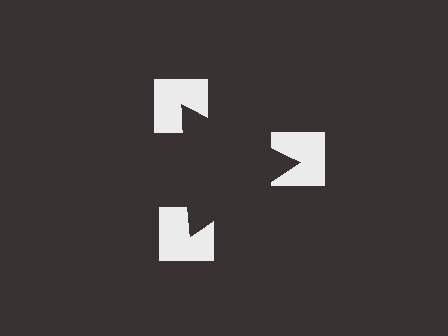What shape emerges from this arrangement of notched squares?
An illusory triangle — its edges are inferred from the aligned wedge cuts in the notched squares, not physically drawn.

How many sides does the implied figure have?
3 sides.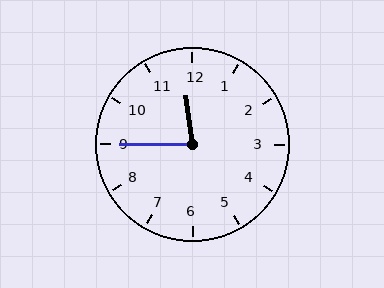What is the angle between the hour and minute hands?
Approximately 82 degrees.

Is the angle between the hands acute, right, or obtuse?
It is acute.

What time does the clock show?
11:45.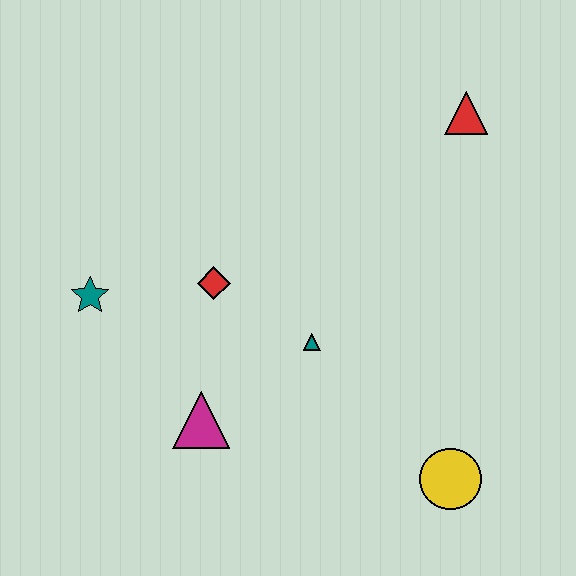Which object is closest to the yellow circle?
The teal triangle is closest to the yellow circle.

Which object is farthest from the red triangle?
The teal star is farthest from the red triangle.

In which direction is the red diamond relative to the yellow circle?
The red diamond is to the left of the yellow circle.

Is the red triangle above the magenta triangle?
Yes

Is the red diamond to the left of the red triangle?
Yes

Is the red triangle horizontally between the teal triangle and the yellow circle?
No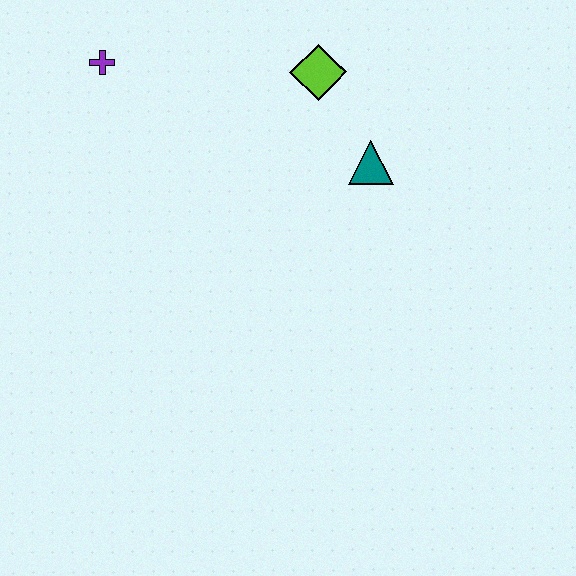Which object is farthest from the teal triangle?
The purple cross is farthest from the teal triangle.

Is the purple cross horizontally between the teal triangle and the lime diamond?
No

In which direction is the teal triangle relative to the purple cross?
The teal triangle is to the right of the purple cross.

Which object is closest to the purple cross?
The lime diamond is closest to the purple cross.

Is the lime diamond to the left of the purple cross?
No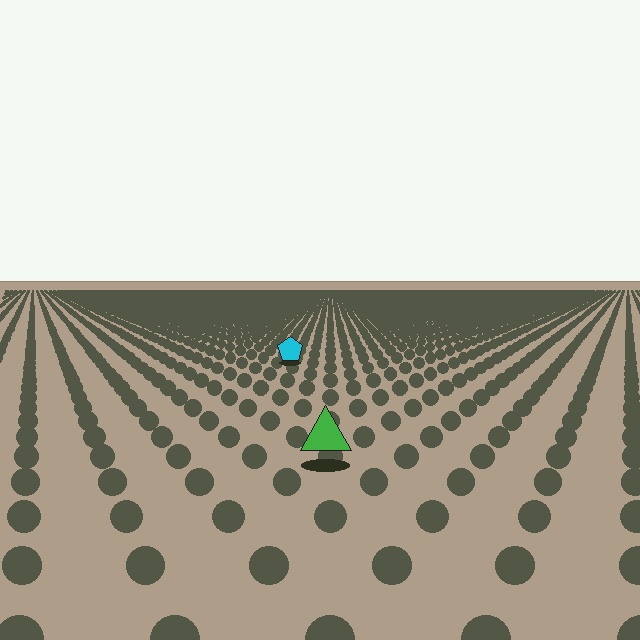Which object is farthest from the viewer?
The cyan pentagon is farthest from the viewer. It appears smaller and the ground texture around it is denser.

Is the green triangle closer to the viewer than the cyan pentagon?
Yes. The green triangle is closer — you can tell from the texture gradient: the ground texture is coarser near it.